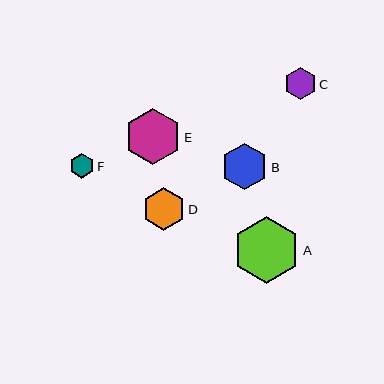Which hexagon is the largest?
Hexagon A is the largest with a size of approximately 67 pixels.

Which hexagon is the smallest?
Hexagon F is the smallest with a size of approximately 25 pixels.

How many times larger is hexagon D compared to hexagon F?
Hexagon D is approximately 1.7 times the size of hexagon F.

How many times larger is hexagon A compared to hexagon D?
Hexagon A is approximately 1.6 times the size of hexagon D.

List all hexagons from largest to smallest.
From largest to smallest: A, E, B, D, C, F.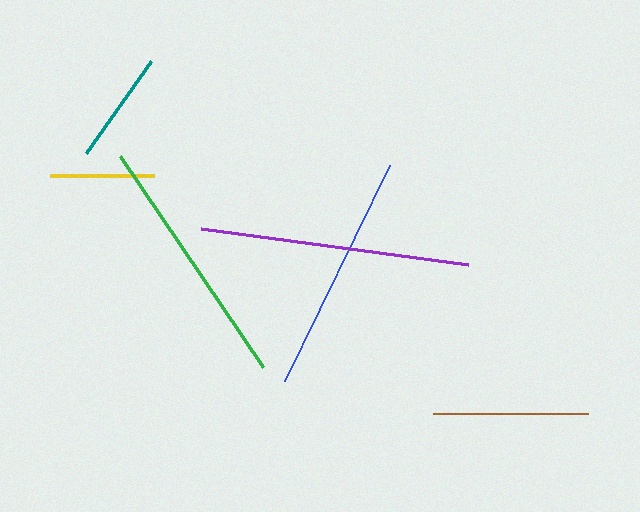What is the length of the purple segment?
The purple segment is approximately 269 pixels long.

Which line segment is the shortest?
The yellow line is the shortest at approximately 104 pixels.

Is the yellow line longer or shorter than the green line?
The green line is longer than the yellow line.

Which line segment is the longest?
The purple line is the longest at approximately 269 pixels.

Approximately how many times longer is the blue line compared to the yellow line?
The blue line is approximately 2.3 times the length of the yellow line.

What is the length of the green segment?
The green segment is approximately 255 pixels long.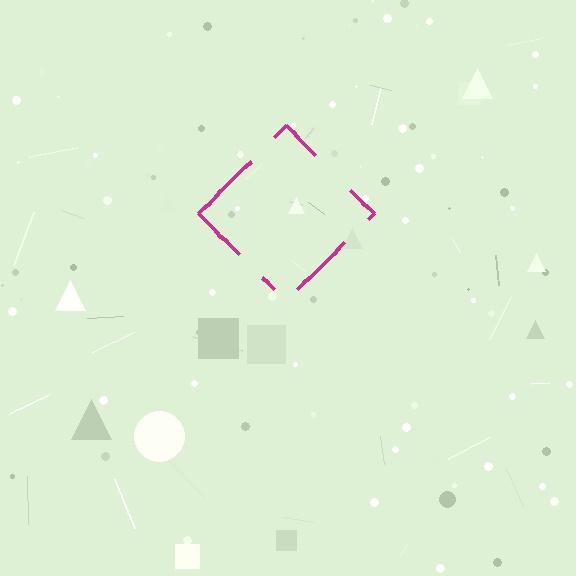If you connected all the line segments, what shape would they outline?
They would outline a diamond.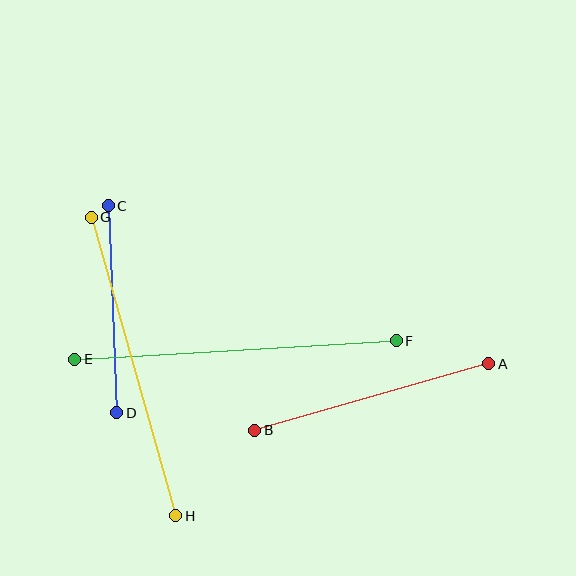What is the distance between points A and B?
The distance is approximately 243 pixels.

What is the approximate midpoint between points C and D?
The midpoint is at approximately (112, 309) pixels.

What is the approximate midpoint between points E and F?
The midpoint is at approximately (235, 350) pixels.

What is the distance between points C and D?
The distance is approximately 207 pixels.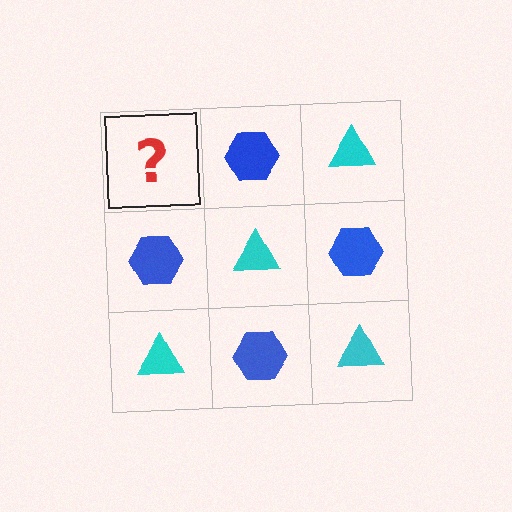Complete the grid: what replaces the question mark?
The question mark should be replaced with a cyan triangle.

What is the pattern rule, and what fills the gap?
The rule is that it alternates cyan triangle and blue hexagon in a checkerboard pattern. The gap should be filled with a cyan triangle.